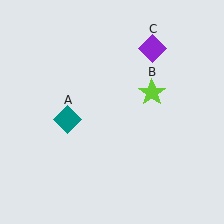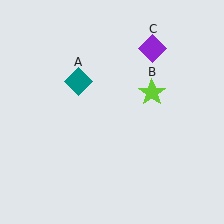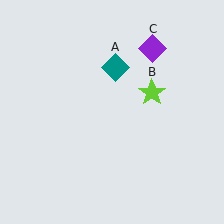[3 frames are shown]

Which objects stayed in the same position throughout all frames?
Lime star (object B) and purple diamond (object C) remained stationary.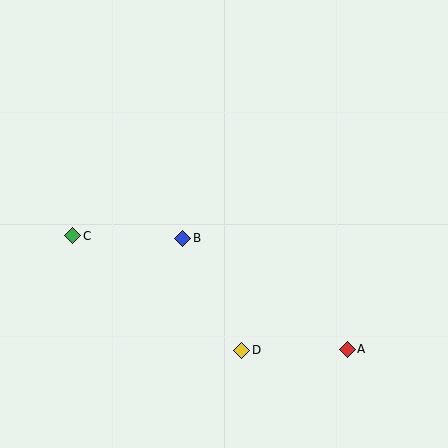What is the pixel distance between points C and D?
The distance between C and D is 204 pixels.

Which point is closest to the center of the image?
Point B at (183, 238) is closest to the center.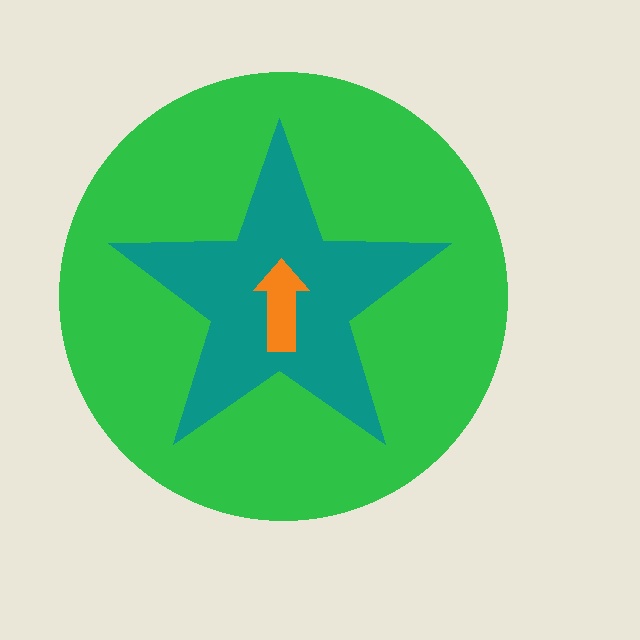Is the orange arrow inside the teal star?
Yes.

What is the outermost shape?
The green circle.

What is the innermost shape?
The orange arrow.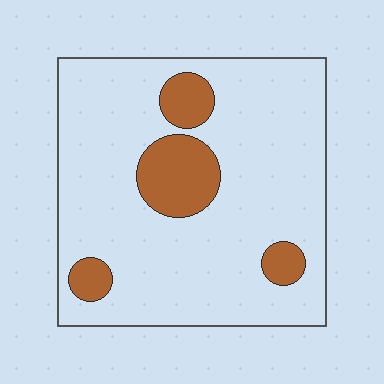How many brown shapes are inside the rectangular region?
4.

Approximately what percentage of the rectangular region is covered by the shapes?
Approximately 15%.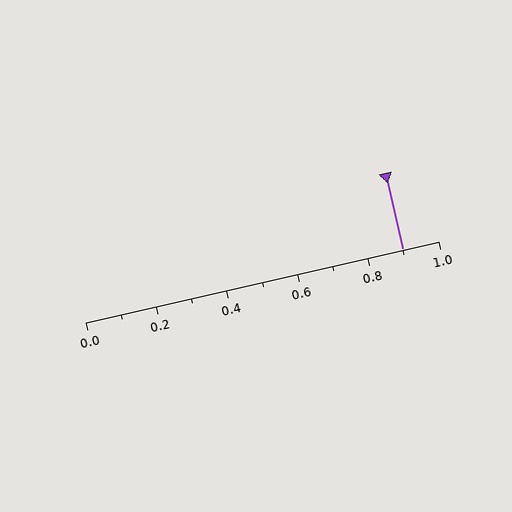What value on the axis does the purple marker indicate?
The marker indicates approximately 0.9.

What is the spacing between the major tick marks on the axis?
The major ticks are spaced 0.2 apart.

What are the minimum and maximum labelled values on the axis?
The axis runs from 0.0 to 1.0.